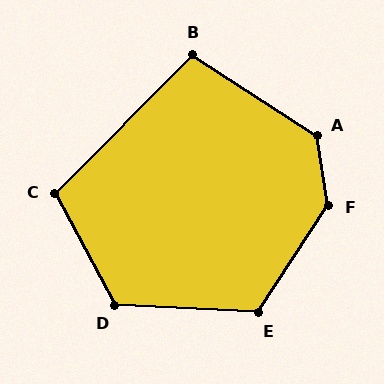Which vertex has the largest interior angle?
F, at approximately 137 degrees.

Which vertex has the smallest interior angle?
B, at approximately 102 degrees.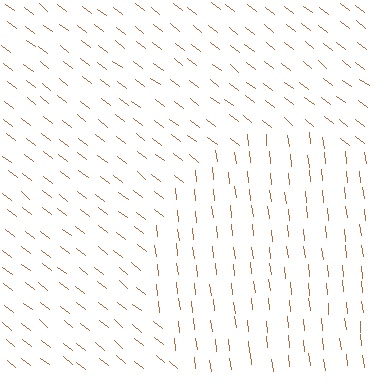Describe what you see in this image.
The image is filled with small brown line segments. A circle region in the image has lines oriented differently from the surrounding lines, creating a visible texture boundary.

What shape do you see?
I see a circle.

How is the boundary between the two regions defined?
The boundary is defined purely by a change in line orientation (approximately 45 degrees difference). All lines are the same color and thickness.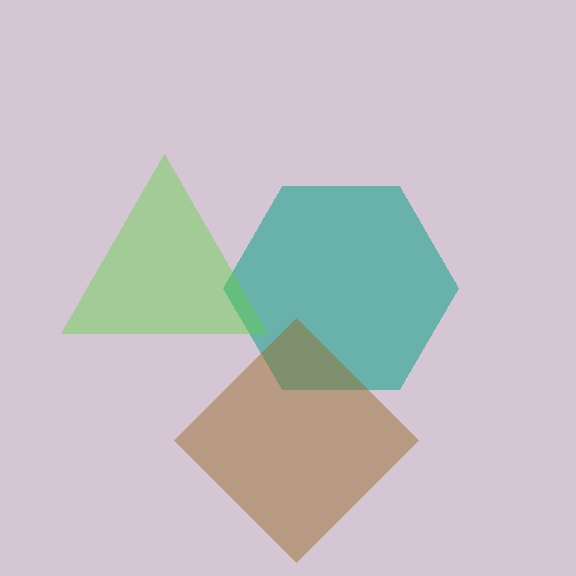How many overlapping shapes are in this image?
There are 3 overlapping shapes in the image.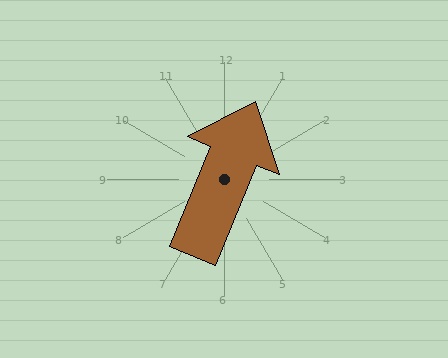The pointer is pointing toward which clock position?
Roughly 1 o'clock.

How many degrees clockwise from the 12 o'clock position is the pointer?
Approximately 22 degrees.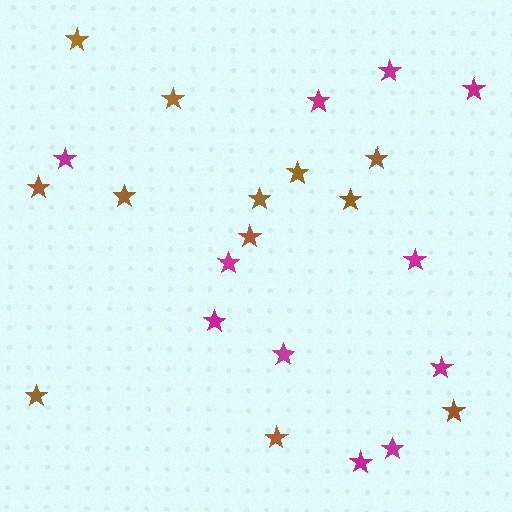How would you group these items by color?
There are 2 groups: one group of brown stars (12) and one group of magenta stars (11).